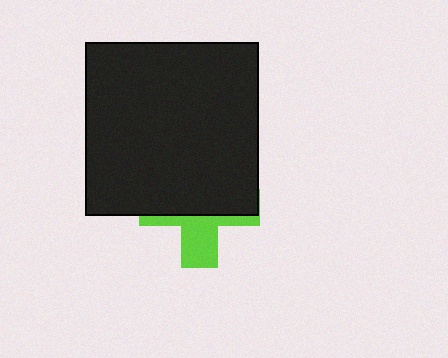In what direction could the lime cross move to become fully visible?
The lime cross could move down. That would shift it out from behind the black square entirely.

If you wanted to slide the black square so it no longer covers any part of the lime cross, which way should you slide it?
Slide it up — that is the most direct way to separate the two shapes.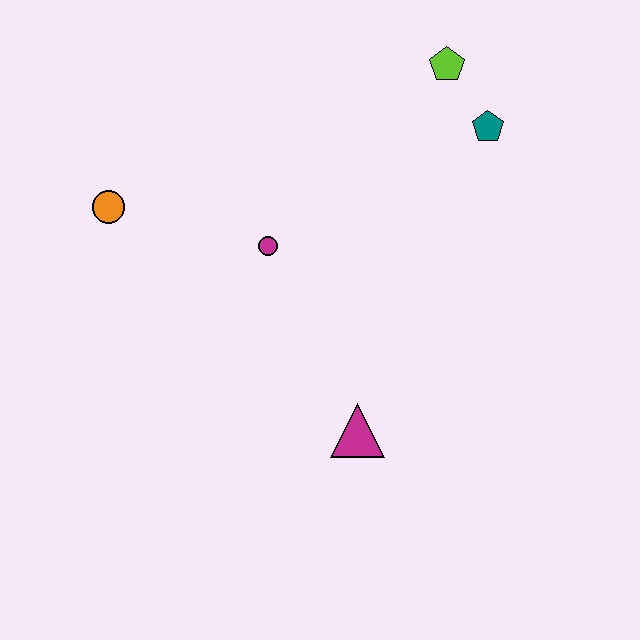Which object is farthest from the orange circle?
The teal pentagon is farthest from the orange circle.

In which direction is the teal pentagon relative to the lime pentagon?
The teal pentagon is below the lime pentagon.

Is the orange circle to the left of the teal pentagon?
Yes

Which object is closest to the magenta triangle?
The magenta circle is closest to the magenta triangle.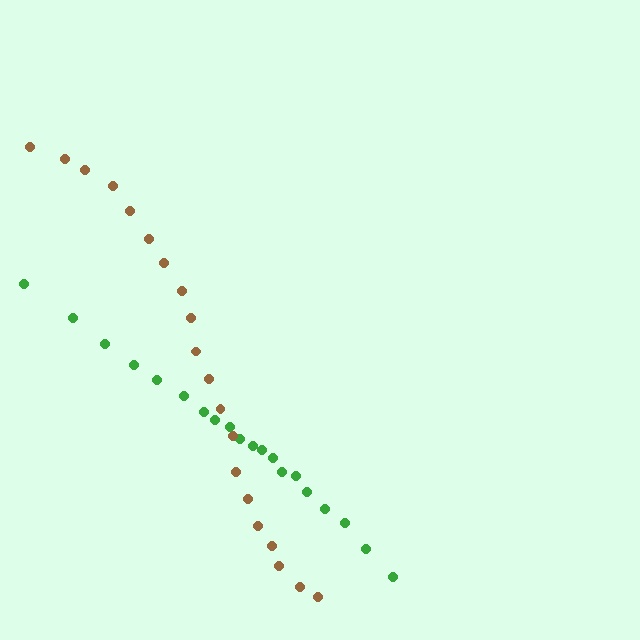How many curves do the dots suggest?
There are 2 distinct paths.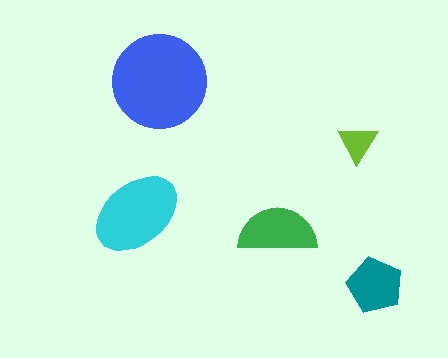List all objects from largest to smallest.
The blue circle, the cyan ellipse, the green semicircle, the teal pentagon, the lime triangle.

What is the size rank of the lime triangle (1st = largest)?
5th.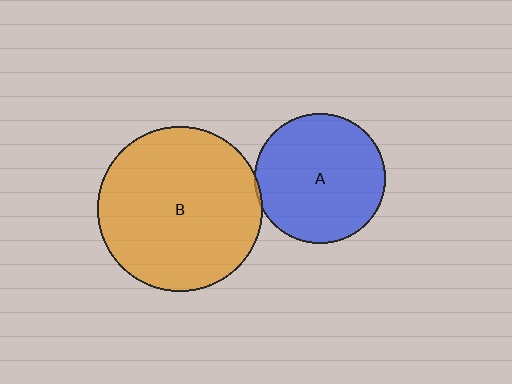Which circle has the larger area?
Circle B (orange).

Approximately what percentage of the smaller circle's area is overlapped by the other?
Approximately 5%.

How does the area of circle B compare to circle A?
Approximately 1.6 times.